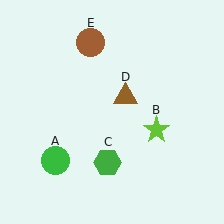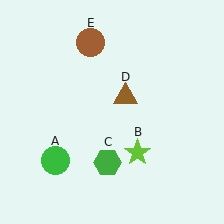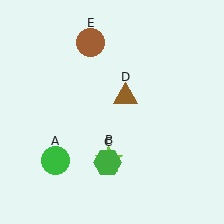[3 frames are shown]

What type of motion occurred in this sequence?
The lime star (object B) rotated clockwise around the center of the scene.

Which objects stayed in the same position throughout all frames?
Green circle (object A) and green hexagon (object C) and brown triangle (object D) and brown circle (object E) remained stationary.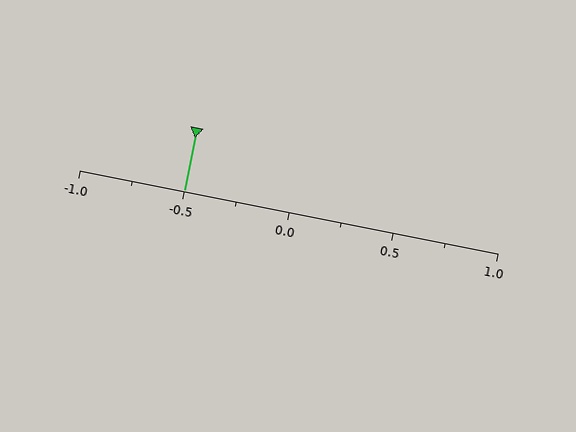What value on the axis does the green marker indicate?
The marker indicates approximately -0.5.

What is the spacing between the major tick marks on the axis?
The major ticks are spaced 0.5 apart.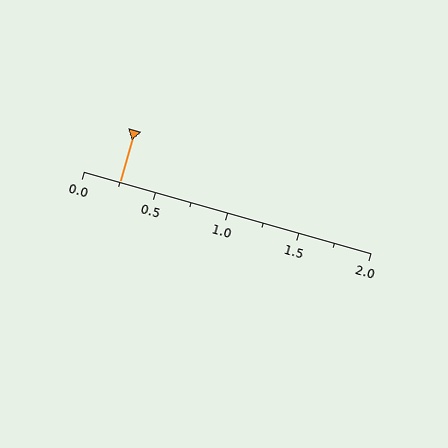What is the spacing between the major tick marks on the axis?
The major ticks are spaced 0.5 apart.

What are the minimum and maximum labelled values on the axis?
The axis runs from 0.0 to 2.0.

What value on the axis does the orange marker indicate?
The marker indicates approximately 0.25.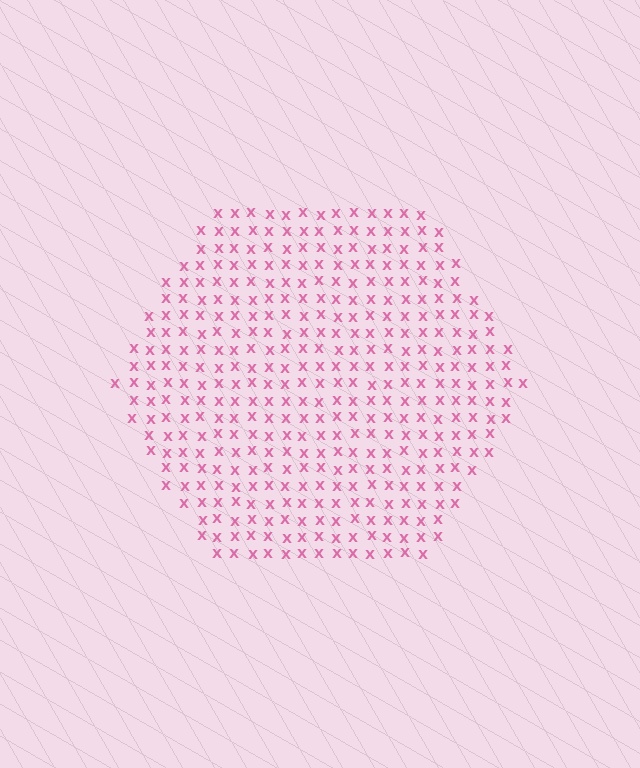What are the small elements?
The small elements are letter X's.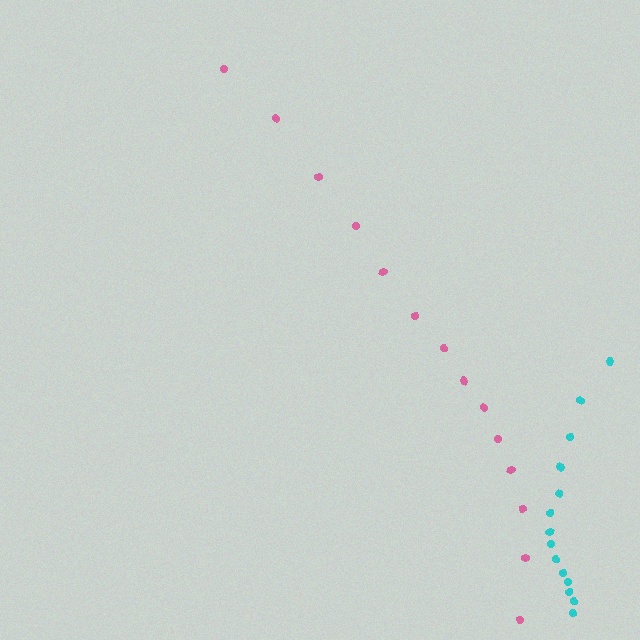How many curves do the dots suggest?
There are 2 distinct paths.